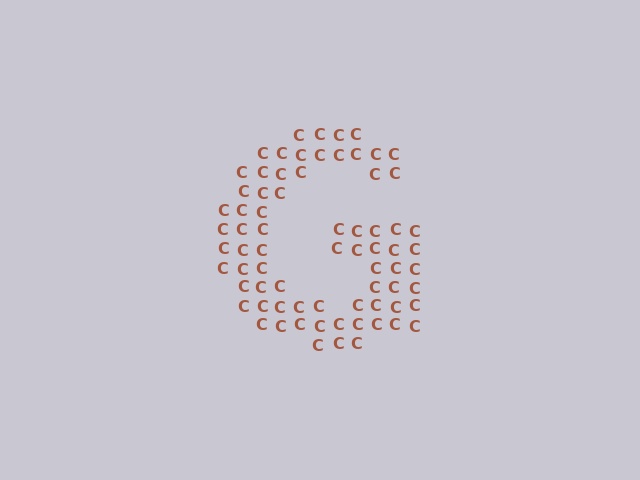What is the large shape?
The large shape is the letter G.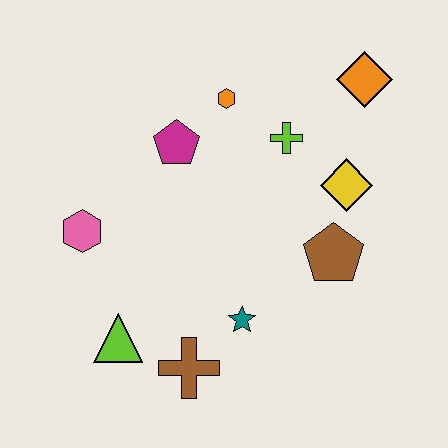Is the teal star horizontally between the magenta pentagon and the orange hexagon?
No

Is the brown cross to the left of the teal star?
Yes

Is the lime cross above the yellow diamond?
Yes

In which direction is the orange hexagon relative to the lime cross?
The orange hexagon is to the left of the lime cross.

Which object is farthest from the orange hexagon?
The brown cross is farthest from the orange hexagon.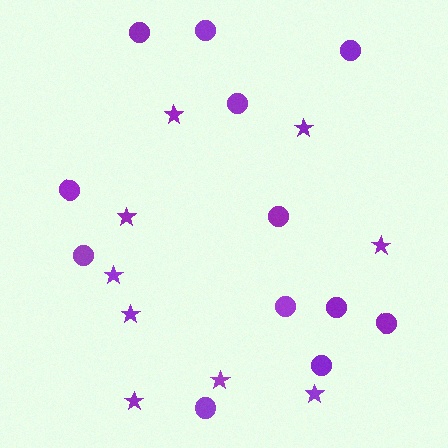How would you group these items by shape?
There are 2 groups: one group of stars (9) and one group of circles (12).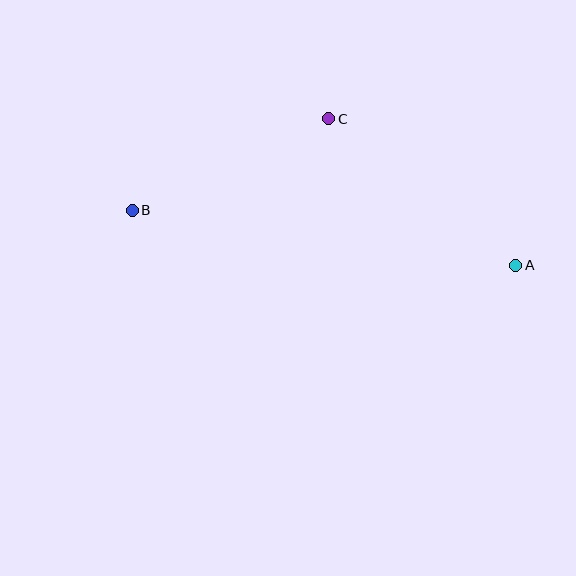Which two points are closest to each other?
Points B and C are closest to each other.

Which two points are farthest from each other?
Points A and B are farthest from each other.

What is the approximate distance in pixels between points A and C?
The distance between A and C is approximately 238 pixels.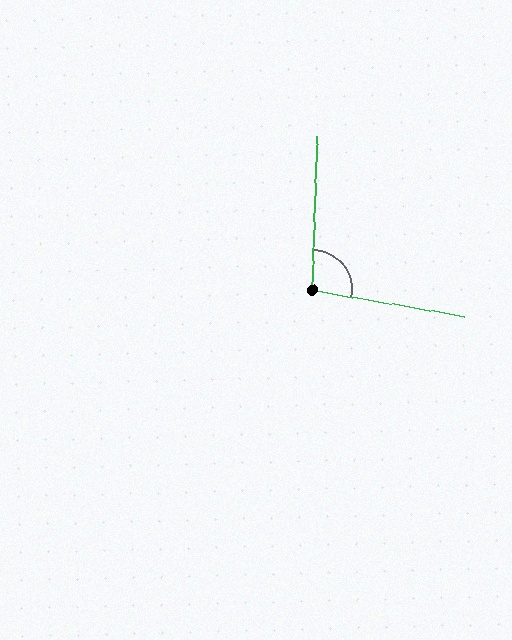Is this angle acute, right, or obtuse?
It is obtuse.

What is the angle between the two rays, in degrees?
Approximately 98 degrees.